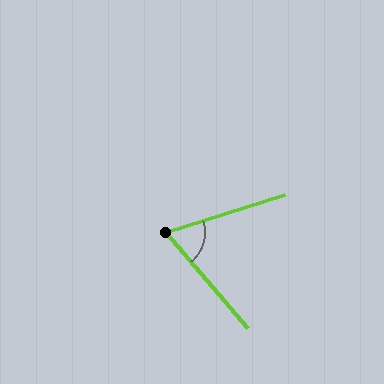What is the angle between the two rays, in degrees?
Approximately 67 degrees.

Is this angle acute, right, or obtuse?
It is acute.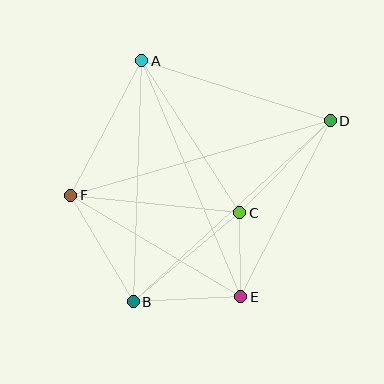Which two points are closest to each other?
Points C and E are closest to each other.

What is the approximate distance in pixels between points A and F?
The distance between A and F is approximately 152 pixels.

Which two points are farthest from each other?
Points D and F are farthest from each other.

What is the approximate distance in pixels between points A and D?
The distance between A and D is approximately 197 pixels.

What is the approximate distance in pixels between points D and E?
The distance between D and E is approximately 197 pixels.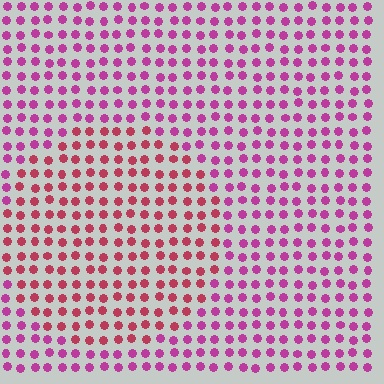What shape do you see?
I see a circle.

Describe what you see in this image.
The image is filled with small magenta elements in a uniform arrangement. A circle-shaped region is visible where the elements are tinted to a slightly different hue, forming a subtle color boundary.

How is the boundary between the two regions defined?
The boundary is defined purely by a slight shift in hue (about 31 degrees). Spacing, size, and orientation are identical on both sides.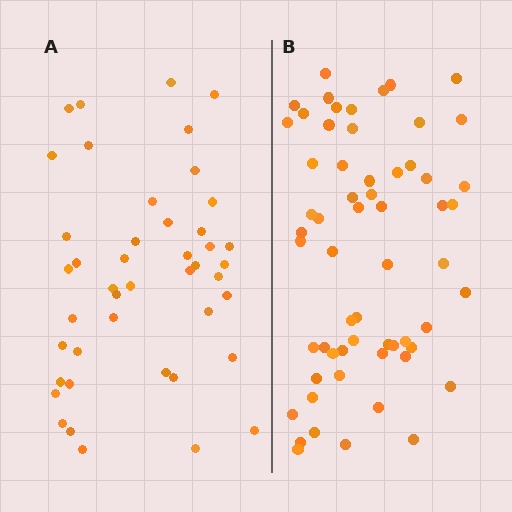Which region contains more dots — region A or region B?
Region B (the right region) has more dots.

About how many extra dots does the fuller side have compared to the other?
Region B has approximately 15 more dots than region A.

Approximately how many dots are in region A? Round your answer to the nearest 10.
About 40 dots. (The exact count is 44, which rounds to 40.)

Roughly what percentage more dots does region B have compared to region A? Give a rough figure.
About 35% more.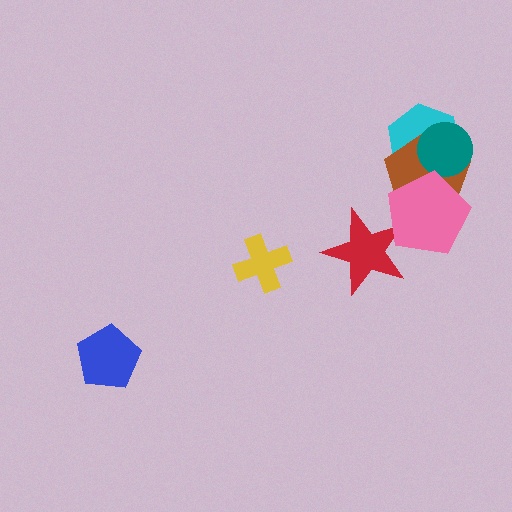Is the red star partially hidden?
Yes, it is partially covered by another shape.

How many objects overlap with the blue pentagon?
0 objects overlap with the blue pentagon.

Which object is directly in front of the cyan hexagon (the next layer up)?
The brown pentagon is directly in front of the cyan hexagon.